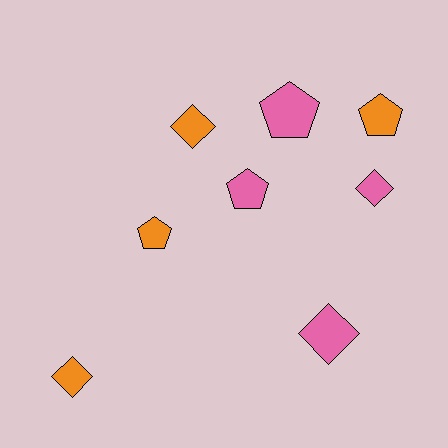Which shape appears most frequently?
Pentagon, with 4 objects.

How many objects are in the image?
There are 8 objects.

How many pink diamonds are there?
There are 2 pink diamonds.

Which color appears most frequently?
Pink, with 4 objects.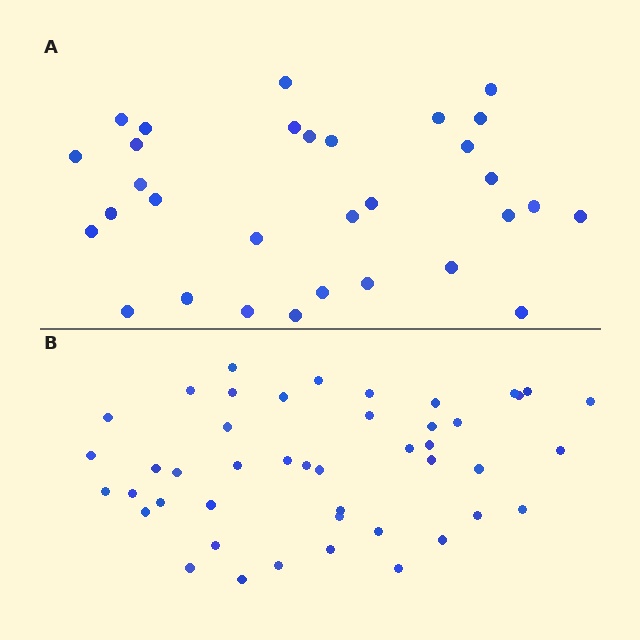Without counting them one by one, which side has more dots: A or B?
Region B (the bottom region) has more dots.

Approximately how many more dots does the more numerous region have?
Region B has approximately 15 more dots than region A.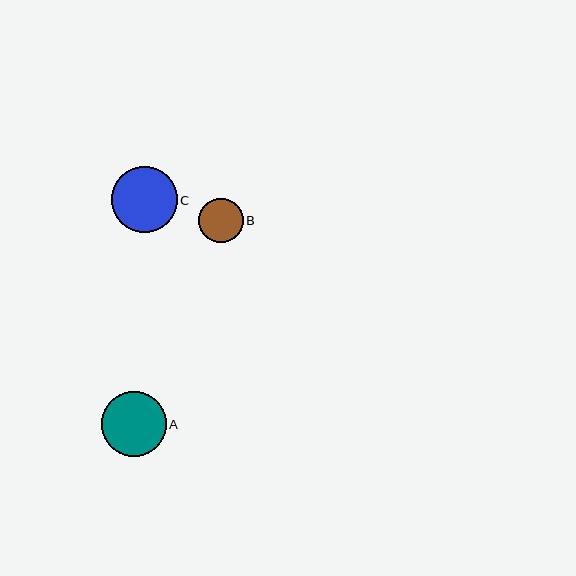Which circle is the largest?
Circle C is the largest with a size of approximately 65 pixels.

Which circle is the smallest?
Circle B is the smallest with a size of approximately 45 pixels.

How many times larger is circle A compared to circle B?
Circle A is approximately 1.5 times the size of circle B.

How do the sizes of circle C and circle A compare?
Circle C and circle A are approximately the same size.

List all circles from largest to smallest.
From largest to smallest: C, A, B.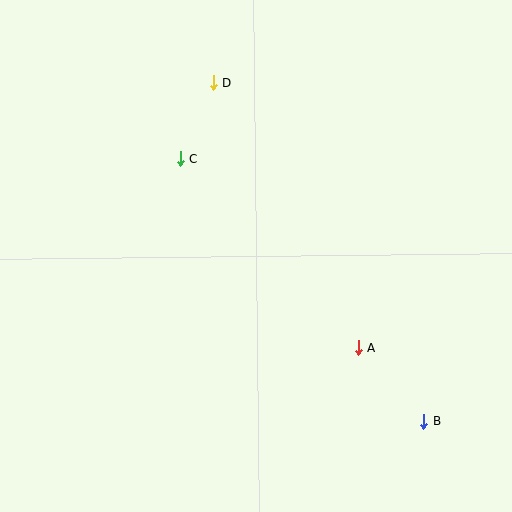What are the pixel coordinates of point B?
Point B is at (424, 421).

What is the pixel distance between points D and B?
The distance between D and B is 398 pixels.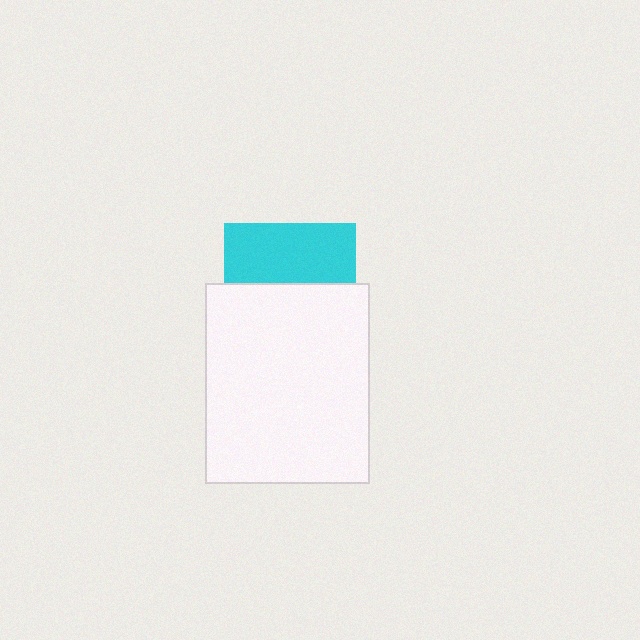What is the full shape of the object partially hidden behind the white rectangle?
The partially hidden object is a cyan square.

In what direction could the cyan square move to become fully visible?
The cyan square could move up. That would shift it out from behind the white rectangle entirely.